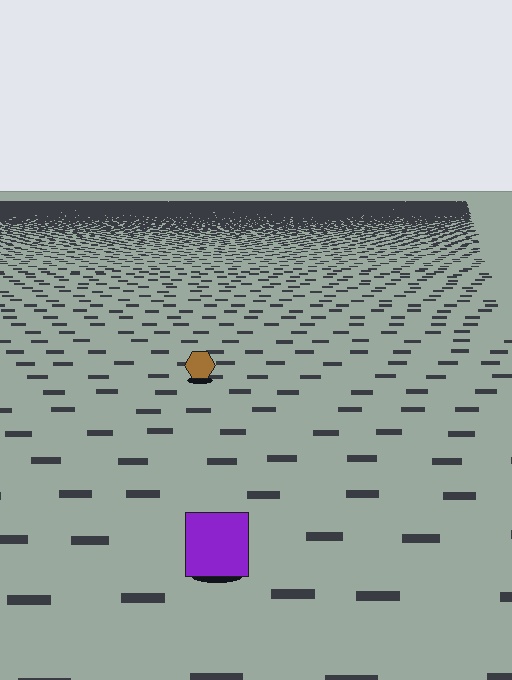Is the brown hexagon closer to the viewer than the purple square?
No. The purple square is closer — you can tell from the texture gradient: the ground texture is coarser near it.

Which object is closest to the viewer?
The purple square is closest. The texture marks near it are larger and more spread out.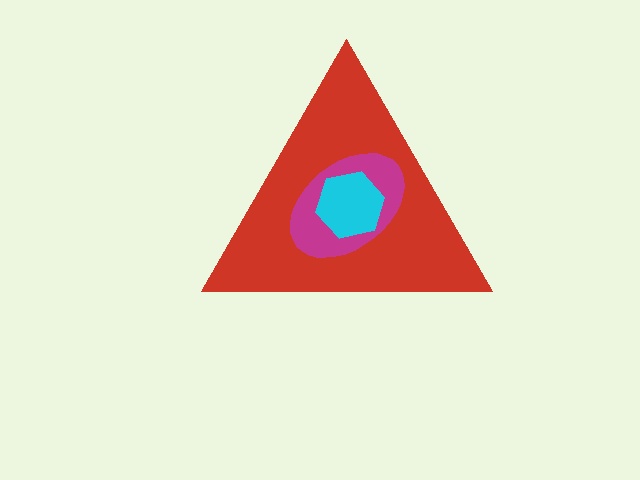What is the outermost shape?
The red triangle.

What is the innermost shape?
The cyan hexagon.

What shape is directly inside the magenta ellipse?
The cyan hexagon.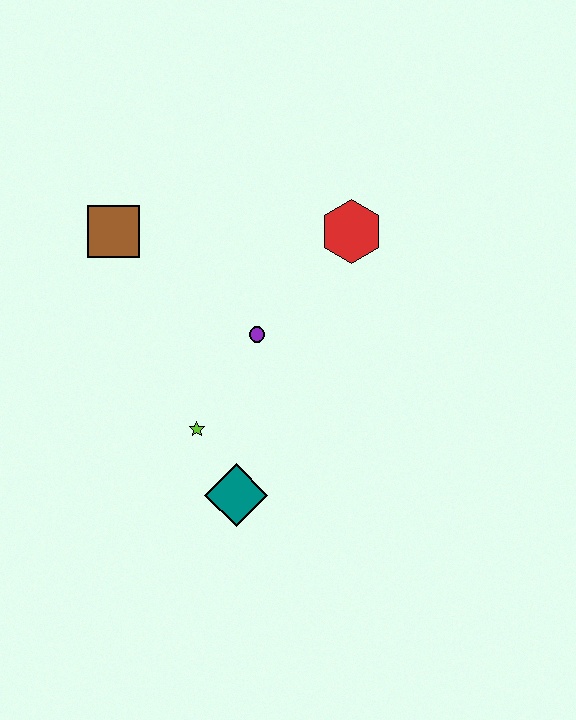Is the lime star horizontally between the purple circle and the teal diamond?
No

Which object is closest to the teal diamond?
The lime star is closest to the teal diamond.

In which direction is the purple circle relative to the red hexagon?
The purple circle is below the red hexagon.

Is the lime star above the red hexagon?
No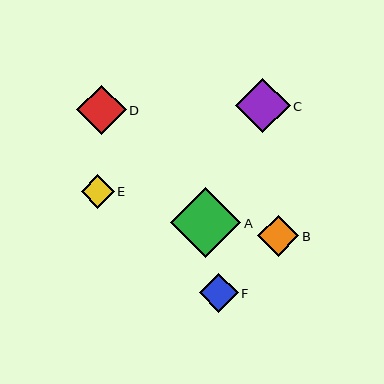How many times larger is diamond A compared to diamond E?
Diamond A is approximately 2.1 times the size of diamond E.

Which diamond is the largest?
Diamond A is the largest with a size of approximately 70 pixels.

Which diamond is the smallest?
Diamond E is the smallest with a size of approximately 33 pixels.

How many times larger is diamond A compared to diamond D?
Diamond A is approximately 1.4 times the size of diamond D.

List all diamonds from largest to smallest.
From largest to smallest: A, C, D, B, F, E.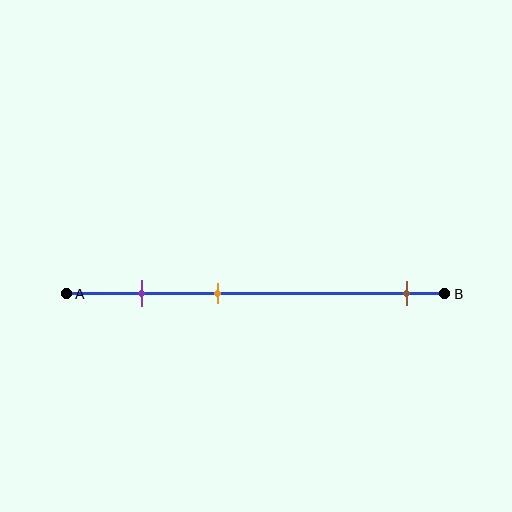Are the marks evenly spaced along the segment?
No, the marks are not evenly spaced.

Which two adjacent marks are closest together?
The purple and orange marks are the closest adjacent pair.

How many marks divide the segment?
There are 3 marks dividing the segment.